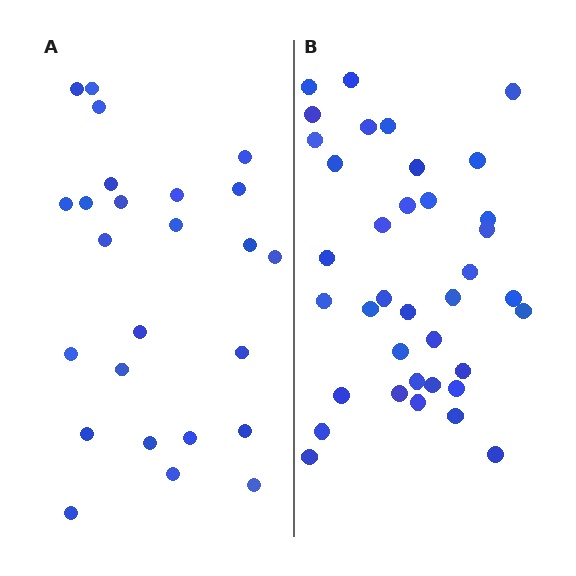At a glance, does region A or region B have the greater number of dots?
Region B (the right region) has more dots.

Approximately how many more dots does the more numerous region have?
Region B has roughly 12 or so more dots than region A.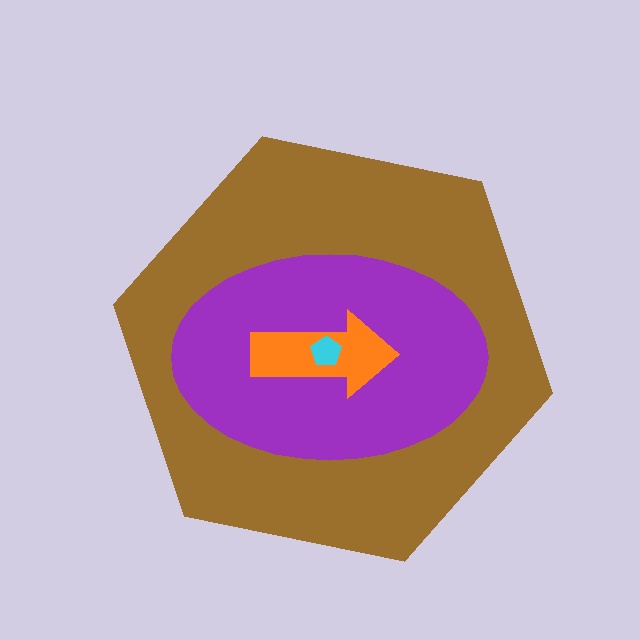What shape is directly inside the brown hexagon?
The purple ellipse.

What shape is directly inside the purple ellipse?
The orange arrow.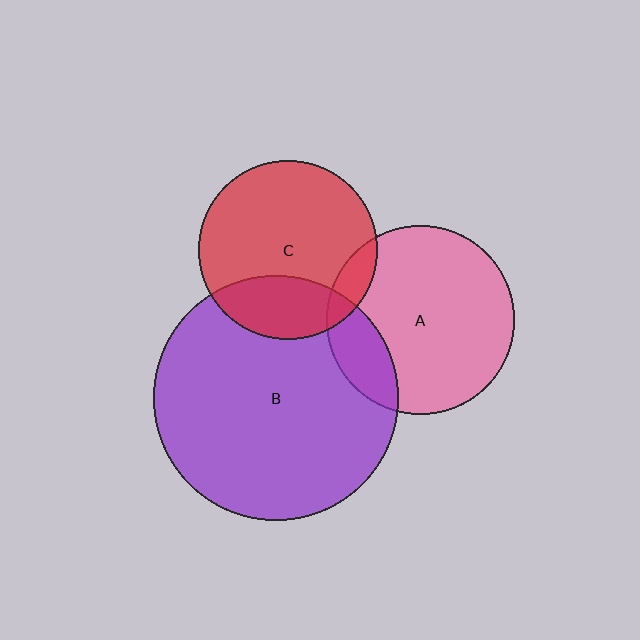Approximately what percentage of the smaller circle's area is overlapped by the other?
Approximately 10%.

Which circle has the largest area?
Circle B (purple).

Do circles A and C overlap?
Yes.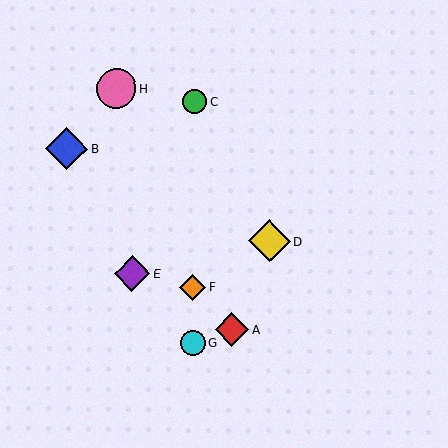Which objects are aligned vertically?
Objects C, F, G are aligned vertically.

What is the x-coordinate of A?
Object A is at x≈232.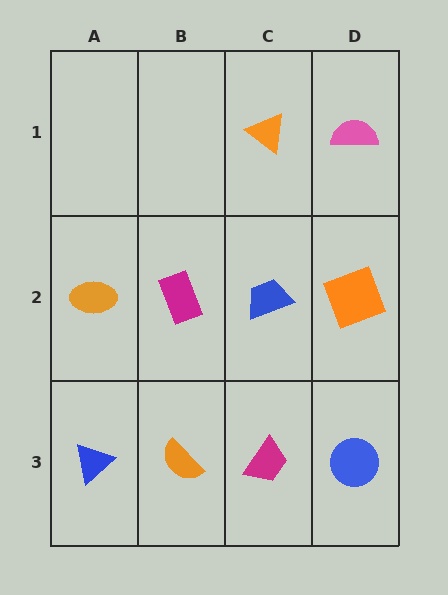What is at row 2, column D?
An orange square.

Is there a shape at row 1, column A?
No, that cell is empty.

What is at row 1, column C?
An orange triangle.